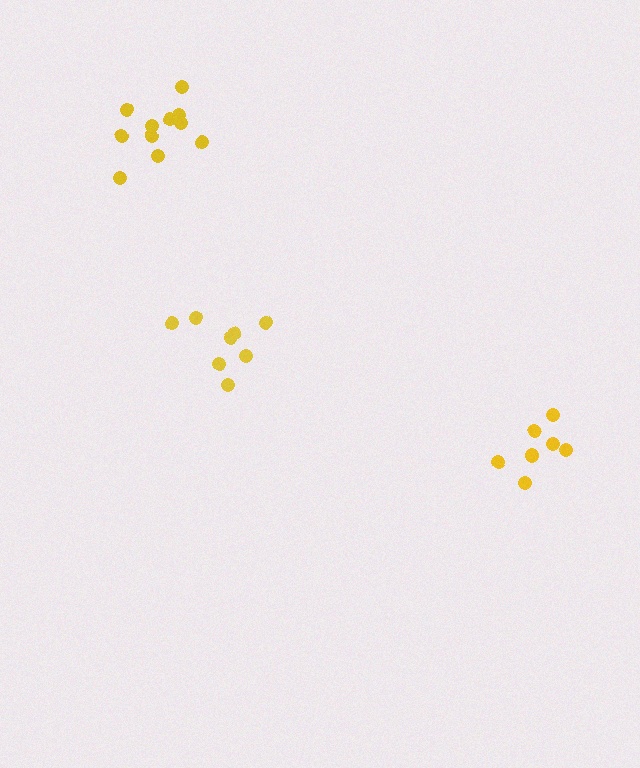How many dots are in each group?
Group 1: 8 dots, Group 2: 11 dots, Group 3: 7 dots (26 total).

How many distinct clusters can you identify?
There are 3 distinct clusters.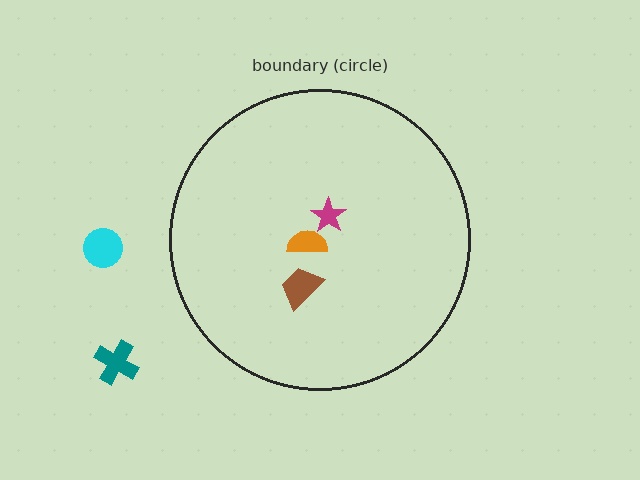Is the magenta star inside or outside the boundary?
Inside.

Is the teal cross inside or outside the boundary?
Outside.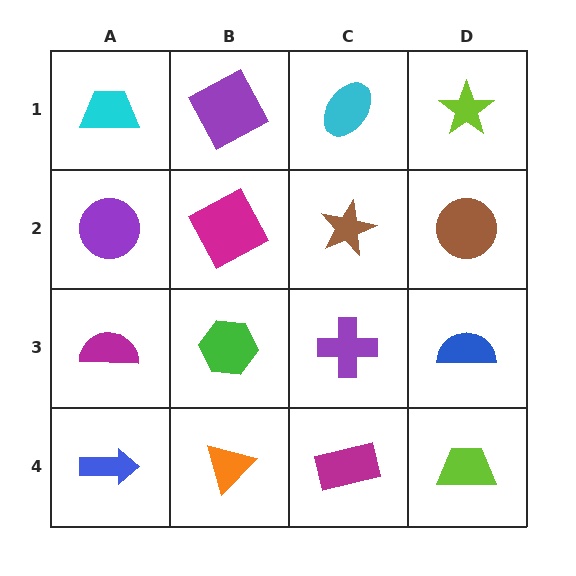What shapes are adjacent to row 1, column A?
A purple circle (row 2, column A), a purple square (row 1, column B).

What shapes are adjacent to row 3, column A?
A purple circle (row 2, column A), a blue arrow (row 4, column A), a green hexagon (row 3, column B).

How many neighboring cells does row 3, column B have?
4.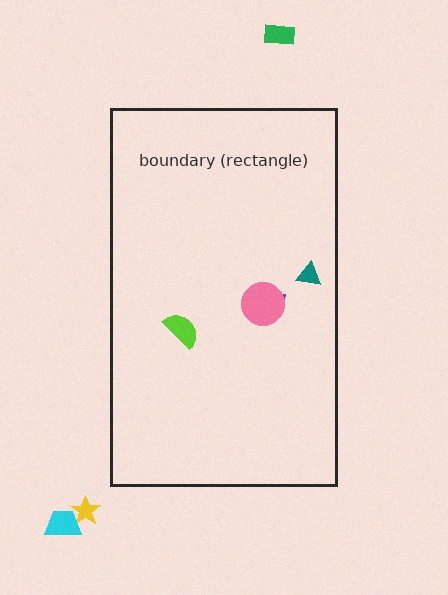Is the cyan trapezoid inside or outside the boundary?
Outside.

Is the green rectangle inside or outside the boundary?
Outside.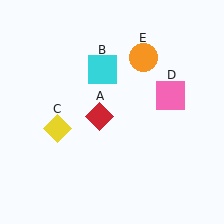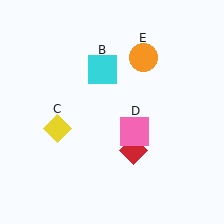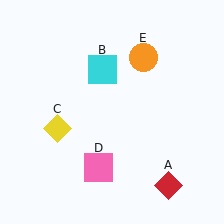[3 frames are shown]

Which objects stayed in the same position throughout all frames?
Cyan square (object B) and yellow diamond (object C) and orange circle (object E) remained stationary.